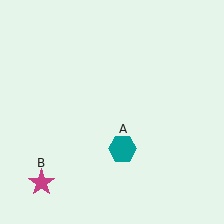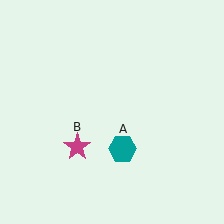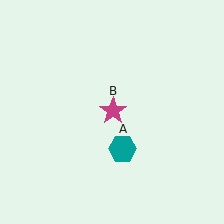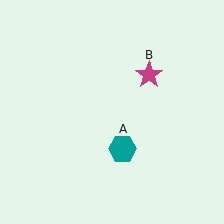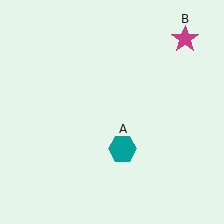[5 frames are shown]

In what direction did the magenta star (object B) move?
The magenta star (object B) moved up and to the right.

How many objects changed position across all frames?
1 object changed position: magenta star (object B).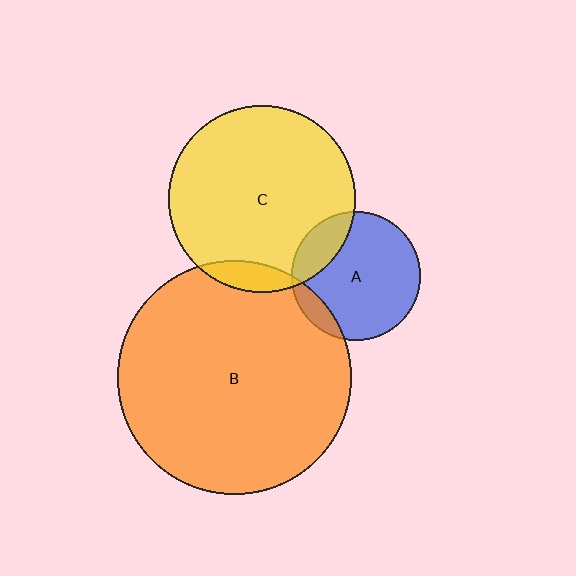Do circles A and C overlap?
Yes.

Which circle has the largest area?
Circle B (orange).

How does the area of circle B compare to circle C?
Approximately 1.6 times.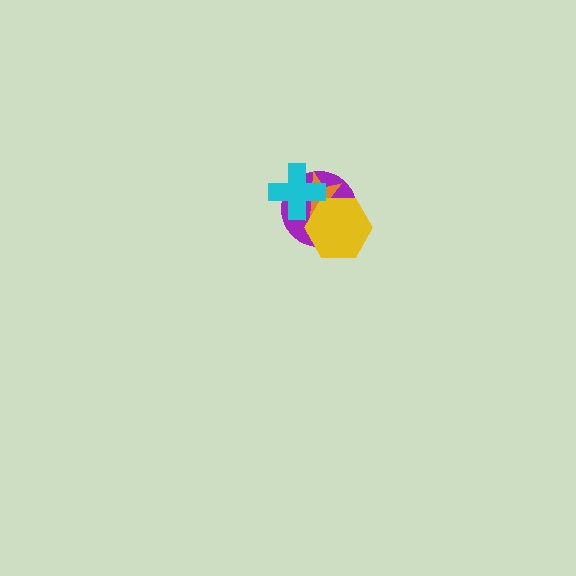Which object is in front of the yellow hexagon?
The cyan cross is in front of the yellow hexagon.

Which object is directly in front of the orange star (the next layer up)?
The yellow hexagon is directly in front of the orange star.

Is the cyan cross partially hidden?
No, no other shape covers it.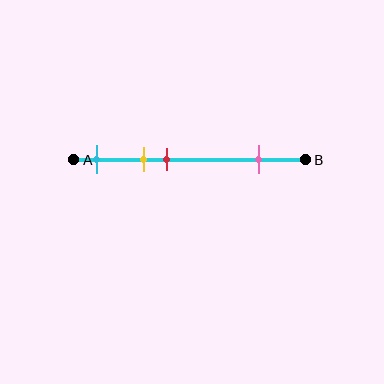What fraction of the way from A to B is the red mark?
The red mark is approximately 40% (0.4) of the way from A to B.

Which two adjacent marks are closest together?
The yellow and red marks are the closest adjacent pair.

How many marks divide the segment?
There are 4 marks dividing the segment.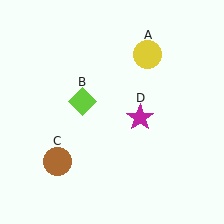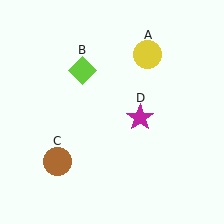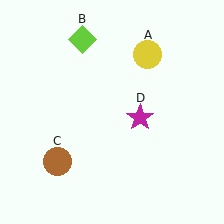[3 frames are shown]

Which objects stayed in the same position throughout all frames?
Yellow circle (object A) and brown circle (object C) and magenta star (object D) remained stationary.